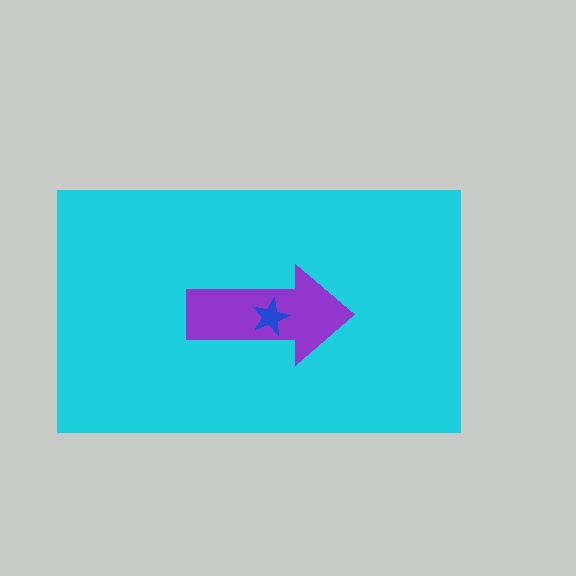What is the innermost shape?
The blue star.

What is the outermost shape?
The cyan rectangle.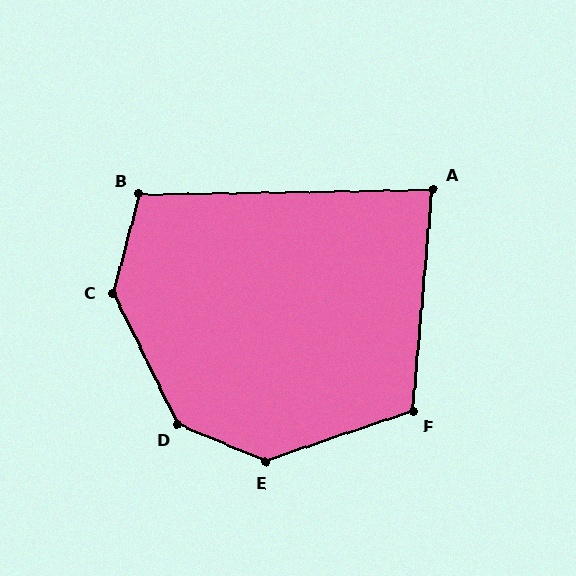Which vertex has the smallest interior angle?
A, at approximately 84 degrees.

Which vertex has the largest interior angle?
D, at approximately 140 degrees.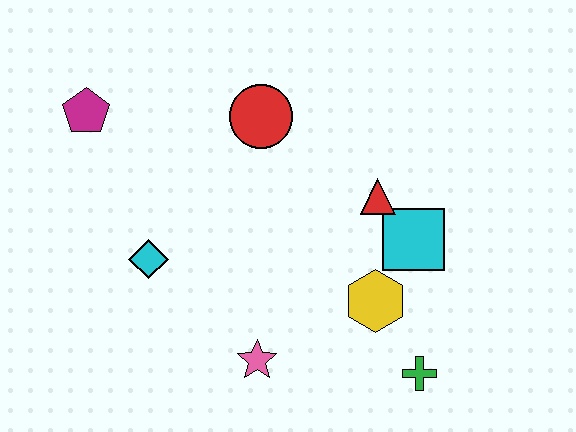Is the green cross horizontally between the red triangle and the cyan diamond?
No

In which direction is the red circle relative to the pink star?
The red circle is above the pink star.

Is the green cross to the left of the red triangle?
No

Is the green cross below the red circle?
Yes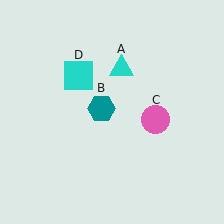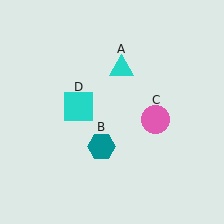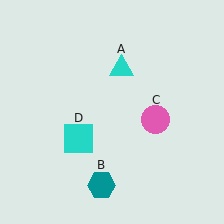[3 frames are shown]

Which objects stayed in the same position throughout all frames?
Cyan triangle (object A) and pink circle (object C) remained stationary.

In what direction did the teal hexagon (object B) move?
The teal hexagon (object B) moved down.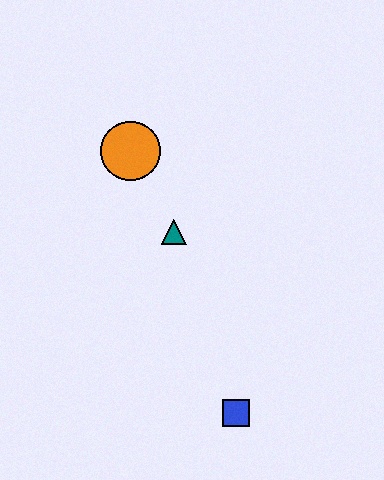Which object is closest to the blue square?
The teal triangle is closest to the blue square.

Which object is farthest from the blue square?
The orange circle is farthest from the blue square.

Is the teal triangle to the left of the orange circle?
No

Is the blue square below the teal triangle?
Yes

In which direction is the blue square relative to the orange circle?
The blue square is below the orange circle.